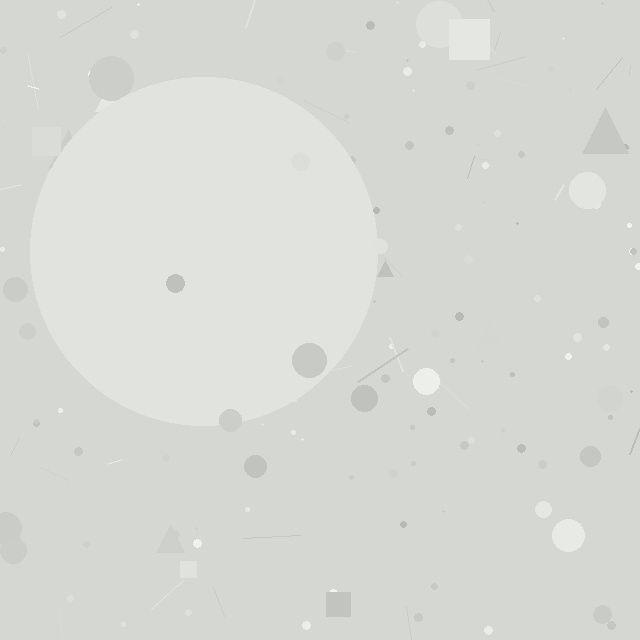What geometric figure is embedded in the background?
A circle is embedded in the background.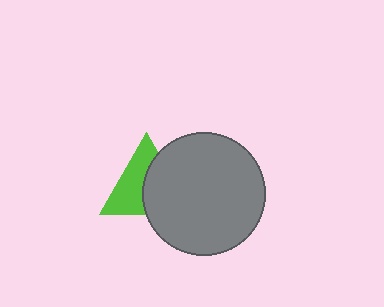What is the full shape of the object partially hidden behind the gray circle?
The partially hidden object is a lime triangle.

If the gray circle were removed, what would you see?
You would see the complete lime triangle.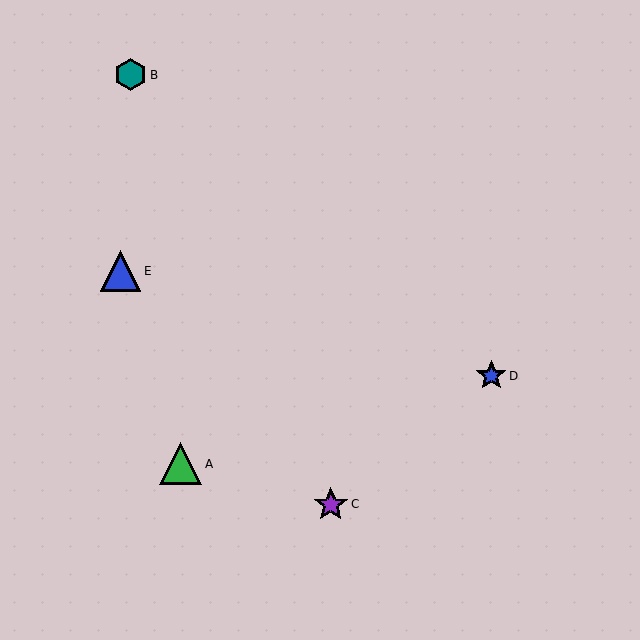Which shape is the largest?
The green triangle (labeled A) is the largest.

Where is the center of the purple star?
The center of the purple star is at (331, 504).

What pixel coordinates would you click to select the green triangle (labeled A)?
Click at (181, 464) to select the green triangle A.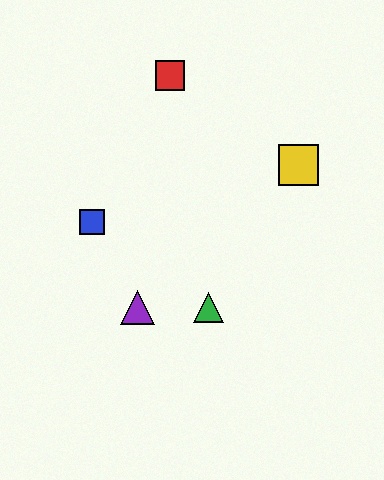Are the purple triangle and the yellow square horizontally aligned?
No, the purple triangle is at y≈308 and the yellow square is at y≈165.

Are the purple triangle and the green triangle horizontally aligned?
Yes, both are at y≈308.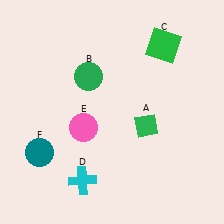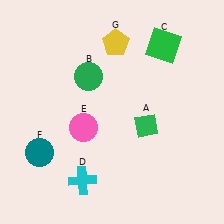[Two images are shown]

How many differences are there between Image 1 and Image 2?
There is 1 difference between the two images.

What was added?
A yellow pentagon (G) was added in Image 2.